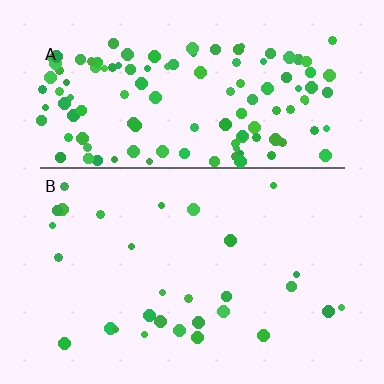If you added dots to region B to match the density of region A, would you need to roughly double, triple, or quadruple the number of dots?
Approximately quadruple.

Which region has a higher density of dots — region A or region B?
A (the top).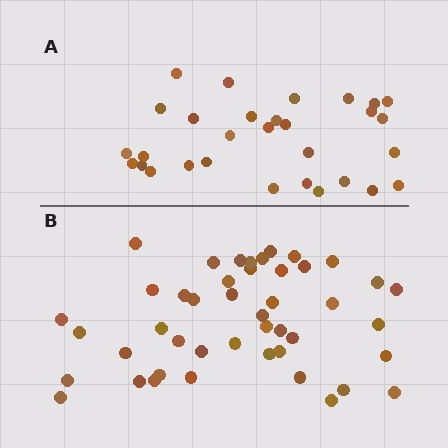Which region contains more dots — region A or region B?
Region B (the bottom region) has more dots.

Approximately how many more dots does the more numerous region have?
Region B has approximately 15 more dots than region A.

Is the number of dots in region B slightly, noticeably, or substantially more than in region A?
Region B has substantially more. The ratio is roughly 1.5 to 1.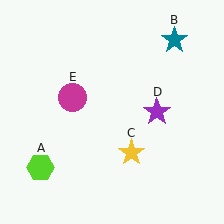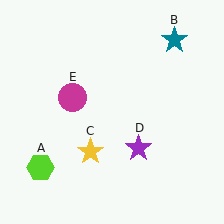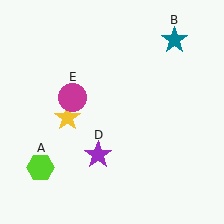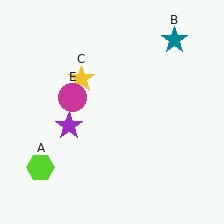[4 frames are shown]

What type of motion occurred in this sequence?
The yellow star (object C), purple star (object D) rotated clockwise around the center of the scene.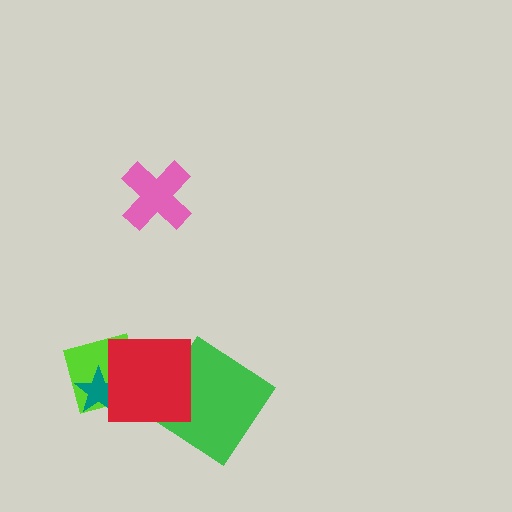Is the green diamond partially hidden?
Yes, it is partially covered by another shape.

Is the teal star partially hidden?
Yes, it is partially covered by another shape.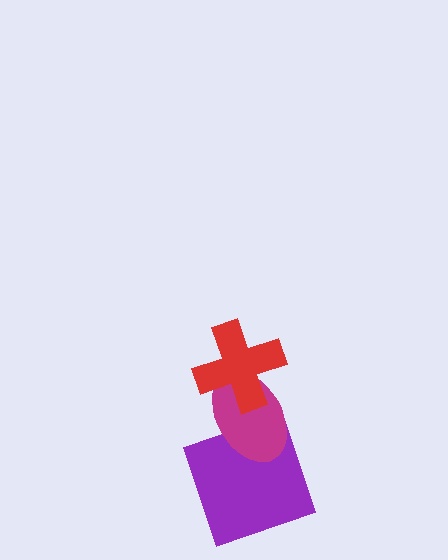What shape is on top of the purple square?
The magenta ellipse is on top of the purple square.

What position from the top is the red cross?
The red cross is 1st from the top.